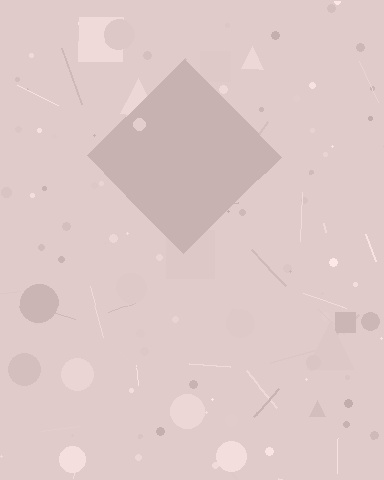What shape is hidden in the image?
A diamond is hidden in the image.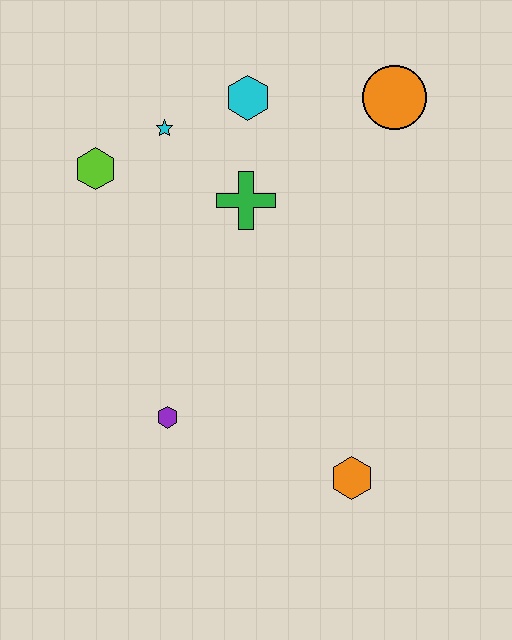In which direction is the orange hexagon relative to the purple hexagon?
The orange hexagon is to the right of the purple hexagon.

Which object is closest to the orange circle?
The cyan hexagon is closest to the orange circle.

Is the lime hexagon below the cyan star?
Yes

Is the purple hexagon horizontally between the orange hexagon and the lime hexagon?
Yes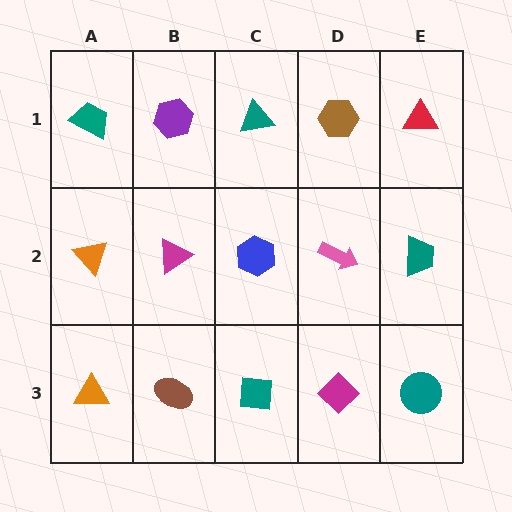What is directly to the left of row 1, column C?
A purple hexagon.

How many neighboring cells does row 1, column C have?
3.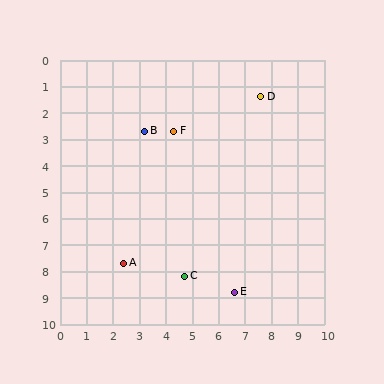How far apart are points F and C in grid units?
Points F and C are about 5.5 grid units apart.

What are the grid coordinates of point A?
Point A is at approximately (2.4, 7.7).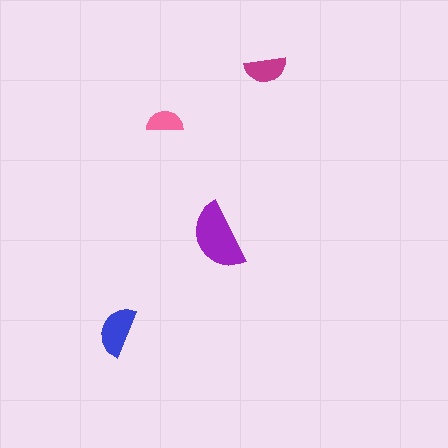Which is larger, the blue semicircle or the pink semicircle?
The blue one.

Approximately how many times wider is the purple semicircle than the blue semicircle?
About 1.5 times wider.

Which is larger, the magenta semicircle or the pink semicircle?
The magenta one.